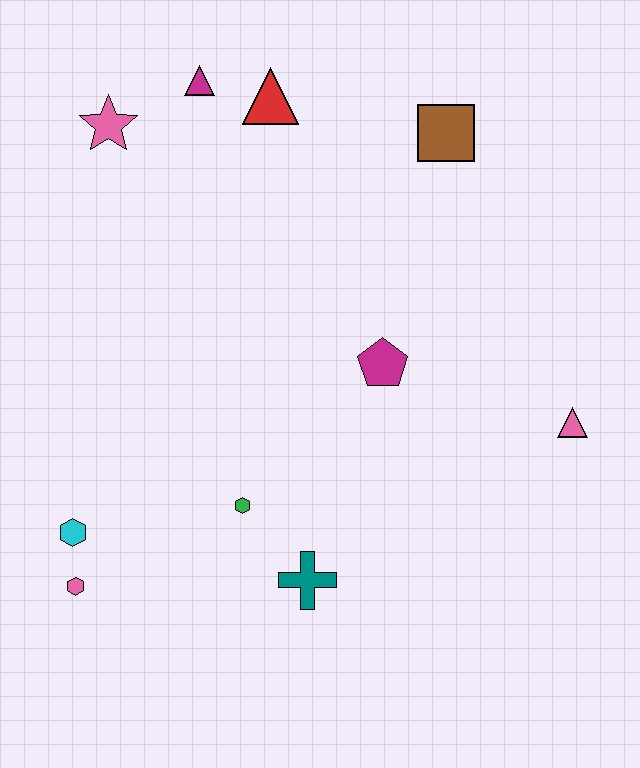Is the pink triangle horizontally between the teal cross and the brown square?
No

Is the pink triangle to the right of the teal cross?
Yes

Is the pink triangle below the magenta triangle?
Yes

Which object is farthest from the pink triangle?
The pink star is farthest from the pink triangle.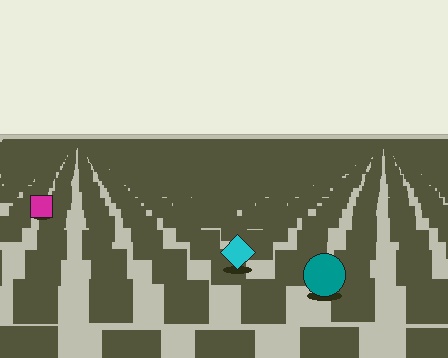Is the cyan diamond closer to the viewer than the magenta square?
Yes. The cyan diamond is closer — you can tell from the texture gradient: the ground texture is coarser near it.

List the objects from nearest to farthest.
From nearest to farthest: the teal circle, the cyan diamond, the magenta square.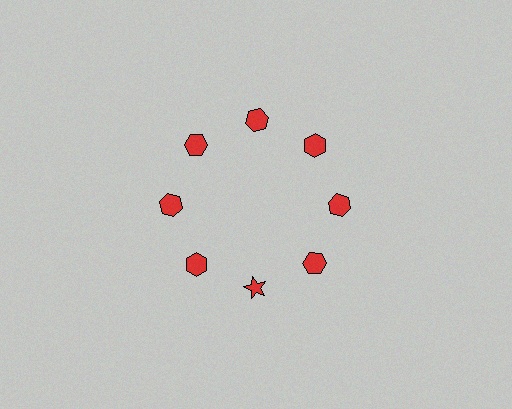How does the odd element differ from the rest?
It has a different shape: star instead of hexagon.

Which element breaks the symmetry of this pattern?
The red star at roughly the 6 o'clock position breaks the symmetry. All other shapes are red hexagons.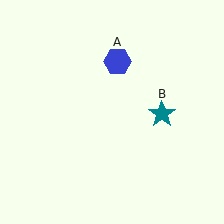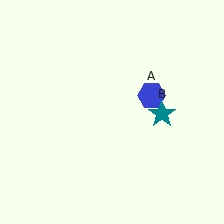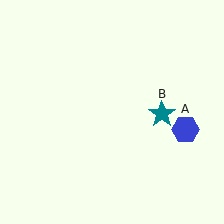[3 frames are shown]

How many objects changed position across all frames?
1 object changed position: blue hexagon (object A).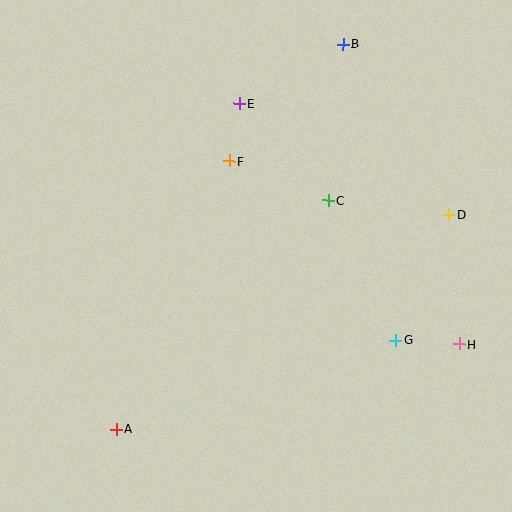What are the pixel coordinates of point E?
Point E is at (240, 103).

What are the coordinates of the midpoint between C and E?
The midpoint between C and E is at (284, 152).